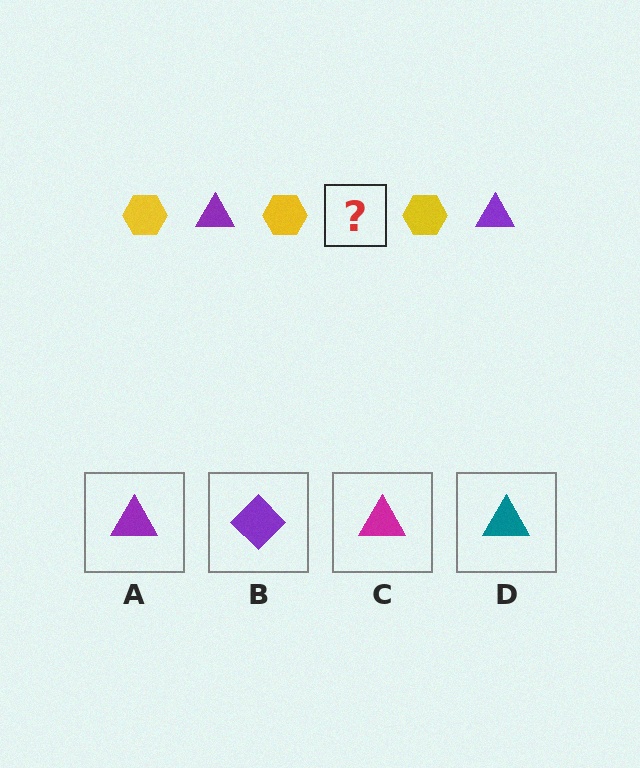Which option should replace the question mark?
Option A.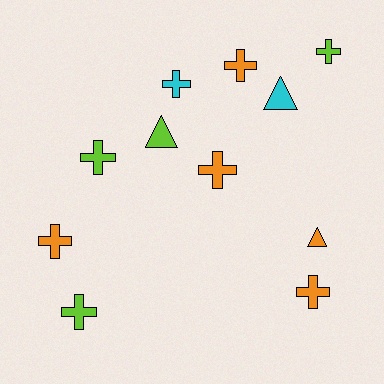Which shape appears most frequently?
Cross, with 8 objects.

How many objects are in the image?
There are 11 objects.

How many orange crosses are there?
There are 4 orange crosses.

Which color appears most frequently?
Orange, with 5 objects.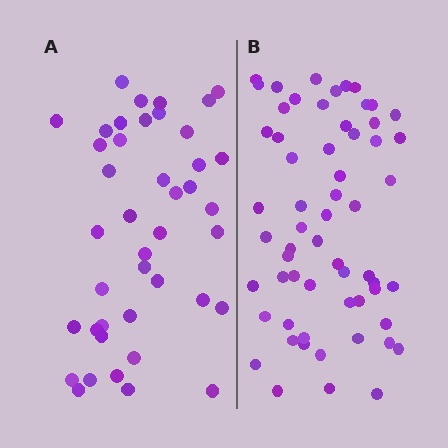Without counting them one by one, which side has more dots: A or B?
Region B (the right region) has more dots.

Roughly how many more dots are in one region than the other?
Region B has approximately 20 more dots than region A.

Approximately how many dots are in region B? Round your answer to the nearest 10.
About 60 dots.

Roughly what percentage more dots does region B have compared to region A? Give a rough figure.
About 45% more.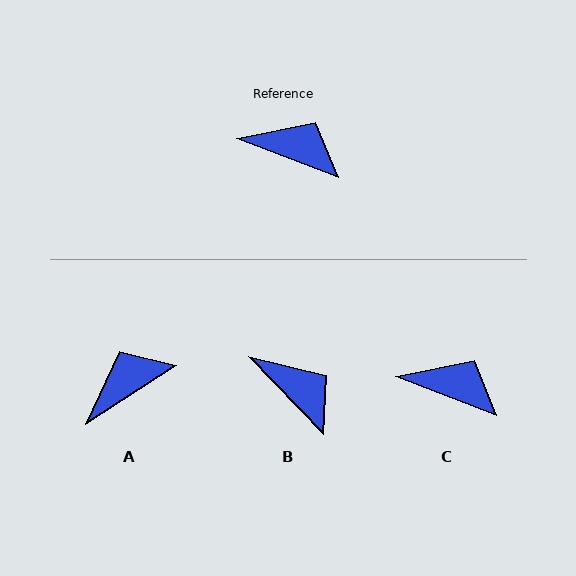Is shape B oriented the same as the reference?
No, it is off by about 25 degrees.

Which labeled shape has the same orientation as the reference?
C.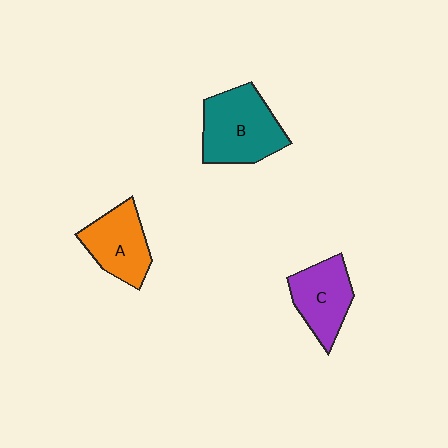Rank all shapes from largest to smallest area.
From largest to smallest: B (teal), A (orange), C (purple).